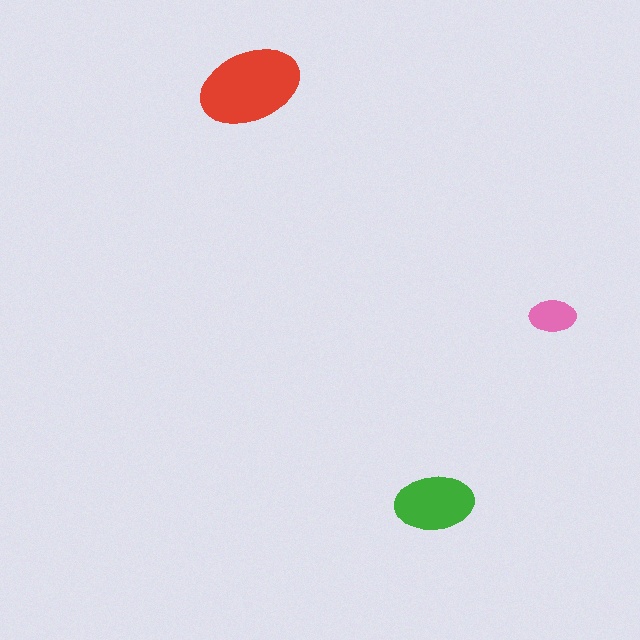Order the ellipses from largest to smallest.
the red one, the green one, the pink one.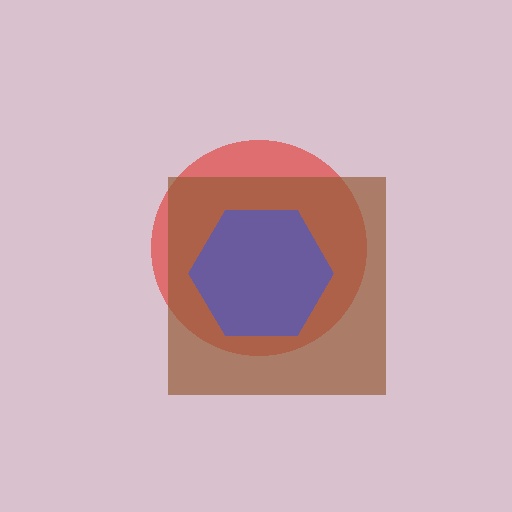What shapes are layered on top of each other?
The layered shapes are: a red circle, a brown square, a blue hexagon.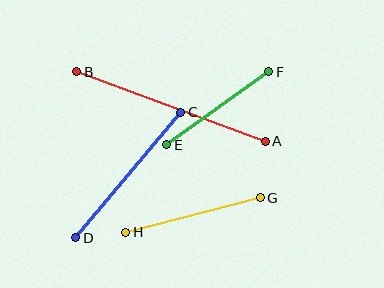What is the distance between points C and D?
The distance is approximately 163 pixels.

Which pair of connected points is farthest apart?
Points A and B are farthest apart.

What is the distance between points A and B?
The distance is approximately 201 pixels.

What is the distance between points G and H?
The distance is approximately 139 pixels.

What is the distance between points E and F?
The distance is approximately 125 pixels.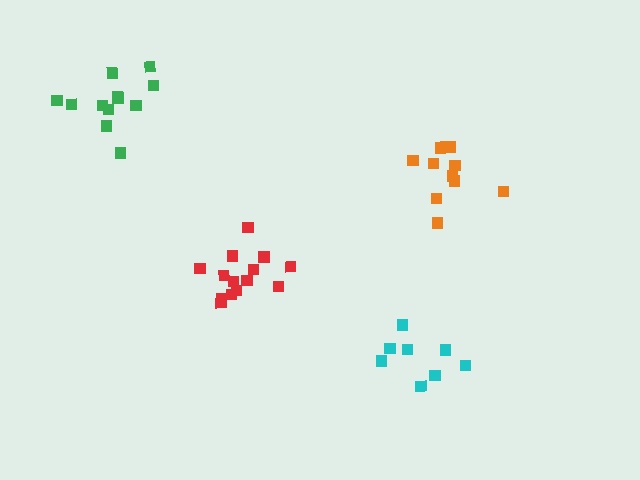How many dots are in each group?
Group 1: 11 dots, Group 2: 14 dots, Group 3: 8 dots, Group 4: 12 dots (45 total).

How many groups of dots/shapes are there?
There are 4 groups.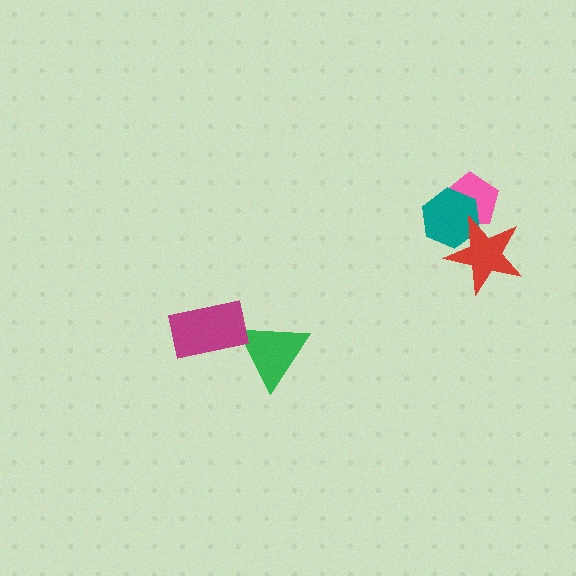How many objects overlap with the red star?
2 objects overlap with the red star.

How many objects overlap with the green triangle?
1 object overlaps with the green triangle.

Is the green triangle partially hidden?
Yes, it is partially covered by another shape.